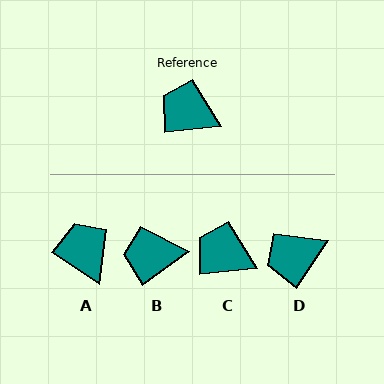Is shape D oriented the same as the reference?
No, it is off by about 51 degrees.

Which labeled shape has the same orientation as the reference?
C.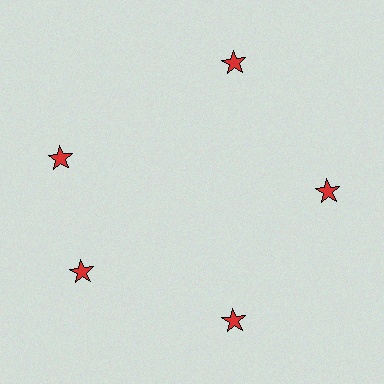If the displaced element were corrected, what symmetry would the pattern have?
It would have 5-fold rotational symmetry — the pattern would map onto itself every 72 degrees.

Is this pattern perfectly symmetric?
No. The 5 red stars are arranged in a ring, but one element near the 10 o'clock position is rotated out of alignment along the ring, breaking the 5-fold rotational symmetry.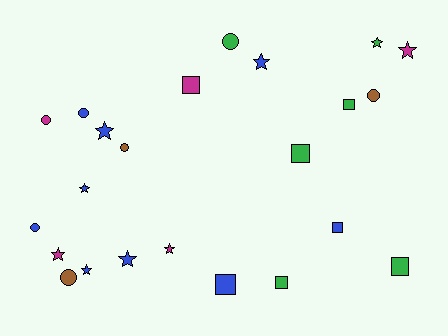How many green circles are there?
There is 1 green circle.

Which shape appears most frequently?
Star, with 9 objects.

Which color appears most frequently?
Blue, with 9 objects.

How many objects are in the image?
There are 23 objects.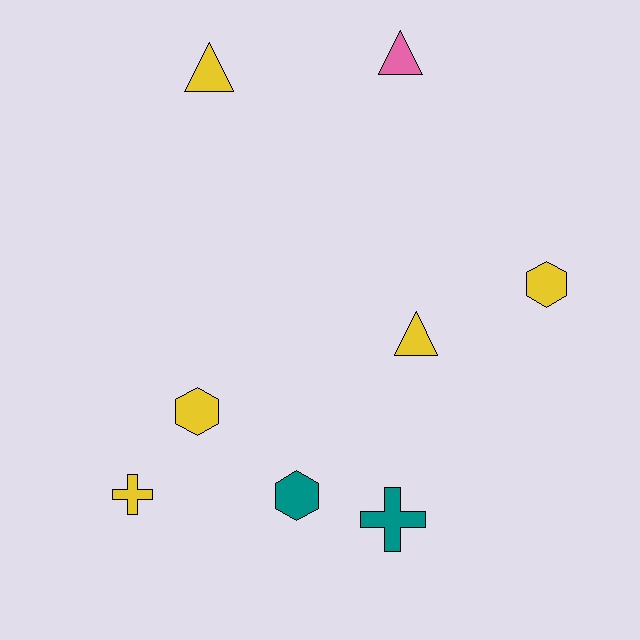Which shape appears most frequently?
Triangle, with 3 objects.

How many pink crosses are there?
There are no pink crosses.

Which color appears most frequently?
Yellow, with 5 objects.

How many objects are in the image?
There are 8 objects.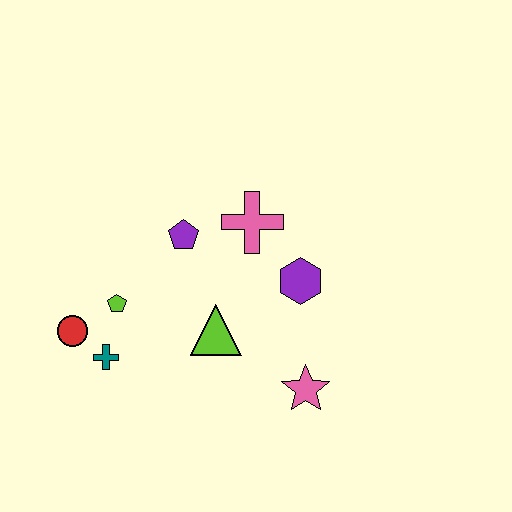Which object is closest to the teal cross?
The red circle is closest to the teal cross.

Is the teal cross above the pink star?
Yes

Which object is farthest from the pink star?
The red circle is farthest from the pink star.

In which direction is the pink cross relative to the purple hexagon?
The pink cross is above the purple hexagon.